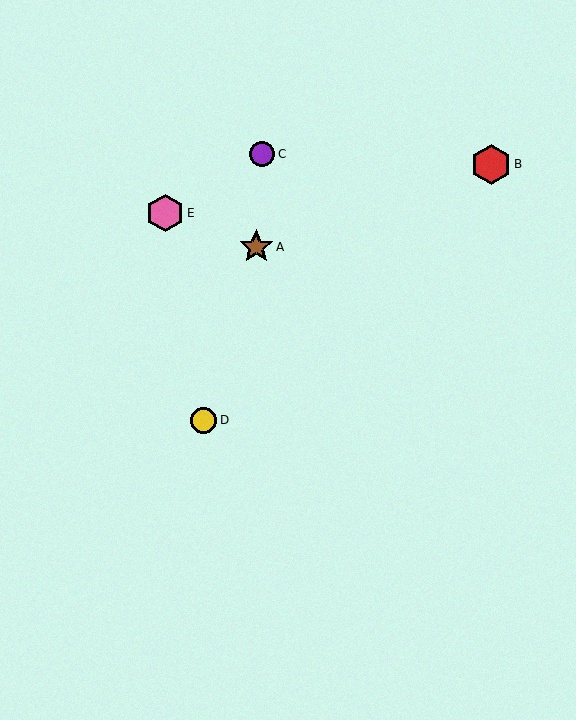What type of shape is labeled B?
Shape B is a red hexagon.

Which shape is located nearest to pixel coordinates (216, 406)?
The yellow circle (labeled D) at (204, 420) is nearest to that location.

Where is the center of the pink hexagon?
The center of the pink hexagon is at (165, 213).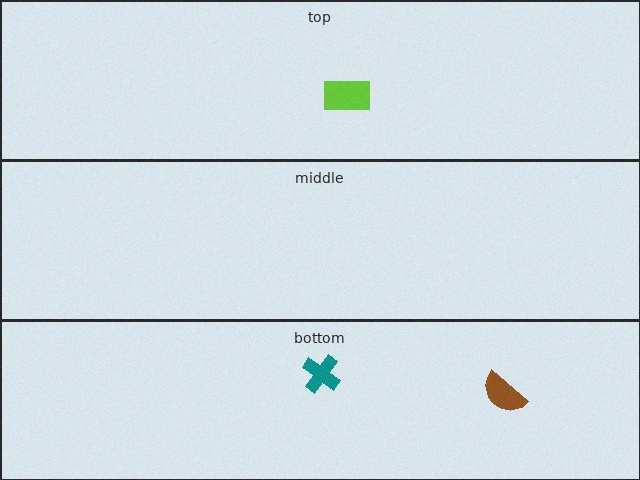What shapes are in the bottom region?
The teal cross, the brown semicircle.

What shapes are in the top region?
The lime rectangle.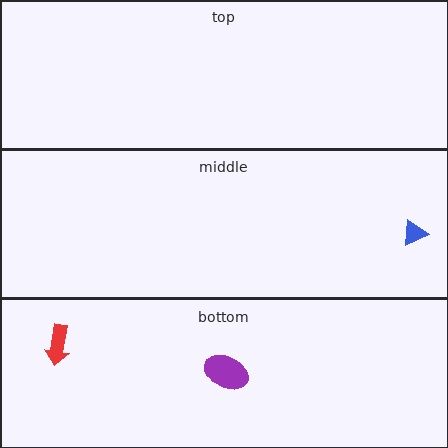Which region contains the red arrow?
The bottom region.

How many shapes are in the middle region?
1.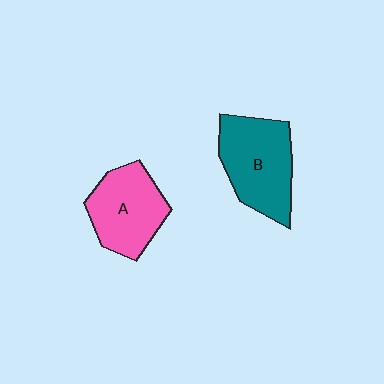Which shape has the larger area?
Shape B (teal).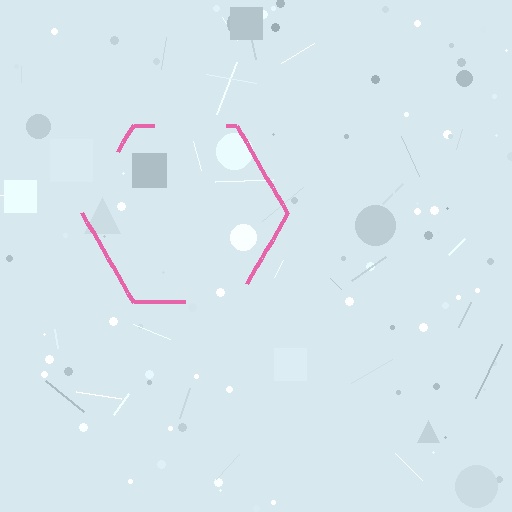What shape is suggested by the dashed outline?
The dashed outline suggests a hexagon.